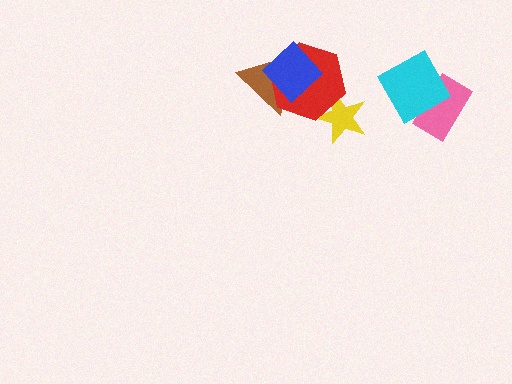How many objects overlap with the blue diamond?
2 objects overlap with the blue diamond.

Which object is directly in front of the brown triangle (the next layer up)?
The red hexagon is directly in front of the brown triangle.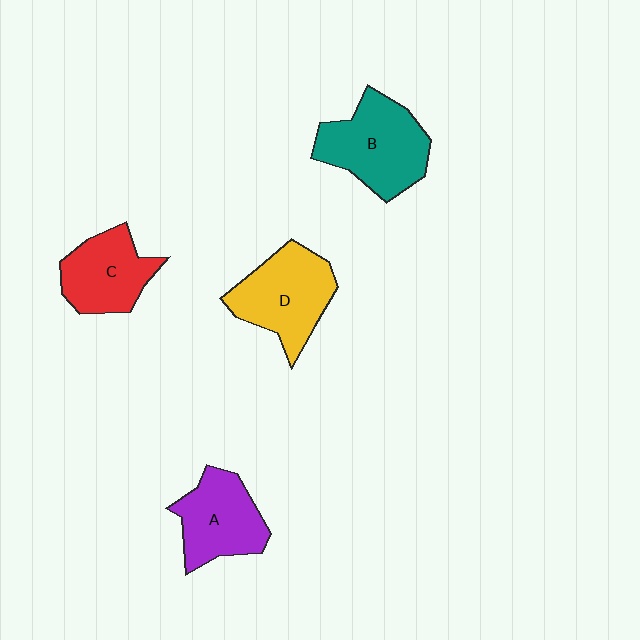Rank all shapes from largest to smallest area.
From largest to smallest: B (teal), D (yellow), A (purple), C (red).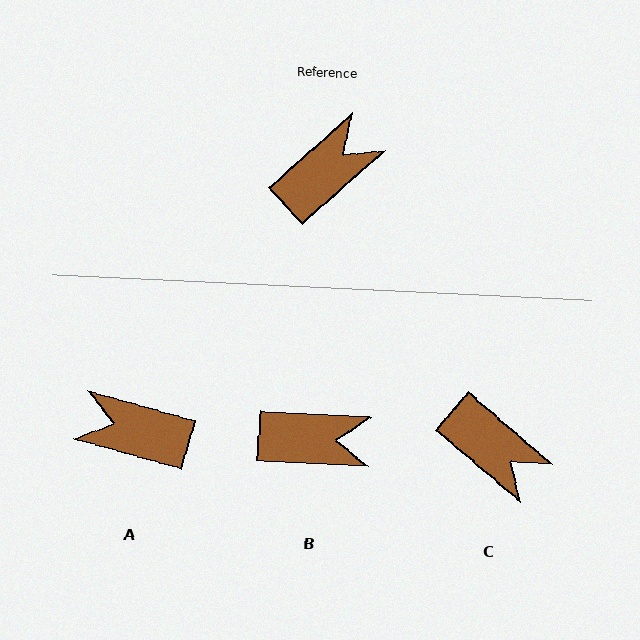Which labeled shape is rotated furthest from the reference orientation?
A, about 122 degrees away.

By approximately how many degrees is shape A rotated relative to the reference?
Approximately 122 degrees counter-clockwise.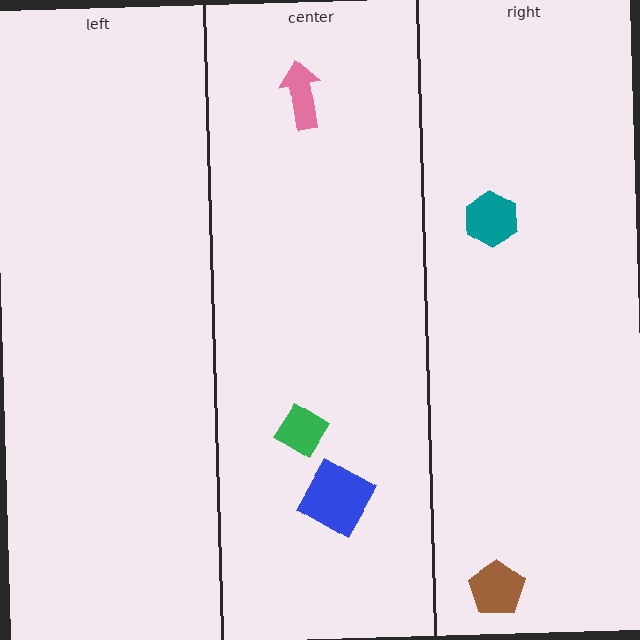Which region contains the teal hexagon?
The right region.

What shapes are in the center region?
The green diamond, the blue square, the pink arrow.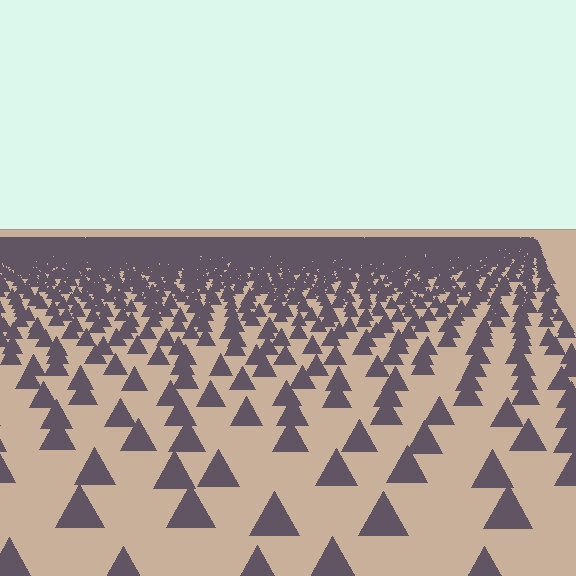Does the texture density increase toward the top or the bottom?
Density increases toward the top.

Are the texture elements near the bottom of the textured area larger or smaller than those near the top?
Larger. Near the bottom, elements are closer to the viewer and appear at a bigger on-screen size.